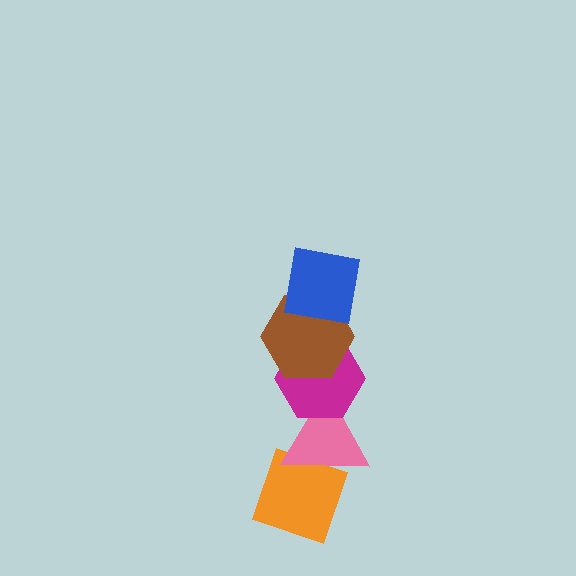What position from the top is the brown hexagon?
The brown hexagon is 2nd from the top.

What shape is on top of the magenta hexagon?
The brown hexagon is on top of the magenta hexagon.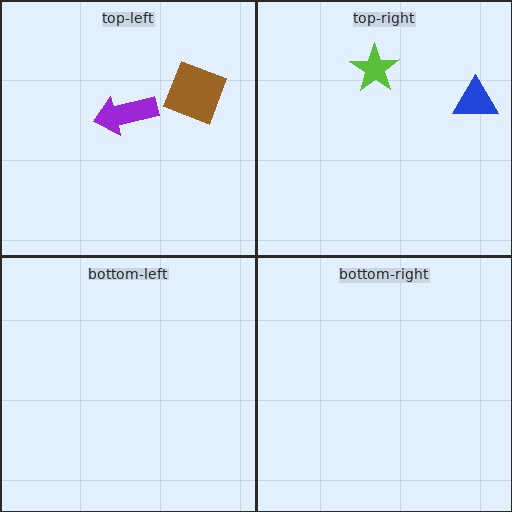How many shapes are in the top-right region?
2.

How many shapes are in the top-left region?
2.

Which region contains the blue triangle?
The top-right region.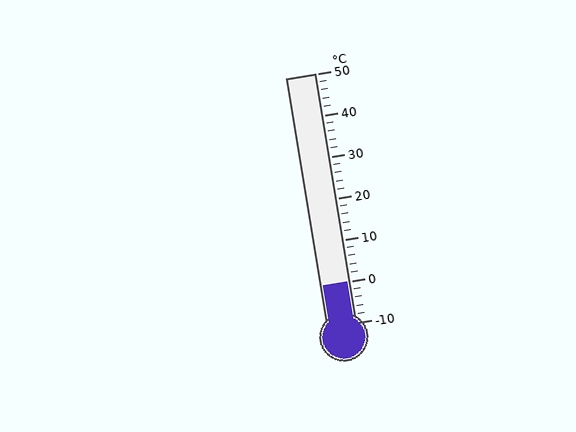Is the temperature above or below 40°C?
The temperature is below 40°C.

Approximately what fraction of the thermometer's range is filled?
The thermometer is filled to approximately 15% of its range.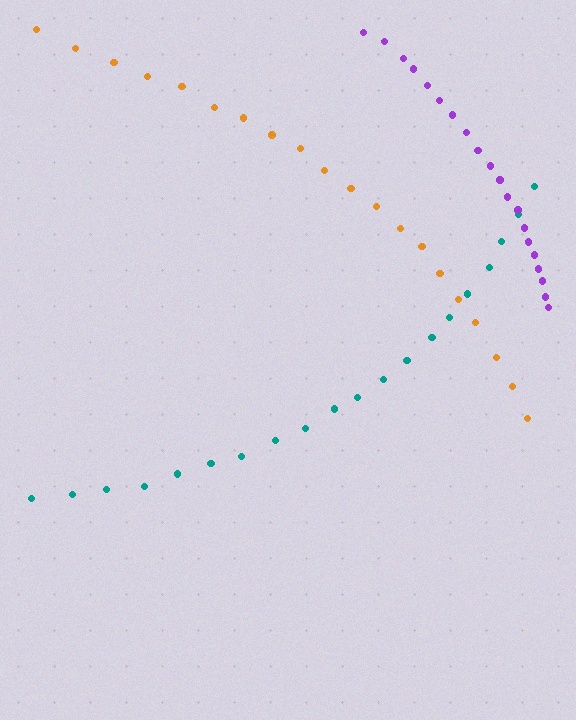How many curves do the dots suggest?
There are 3 distinct paths.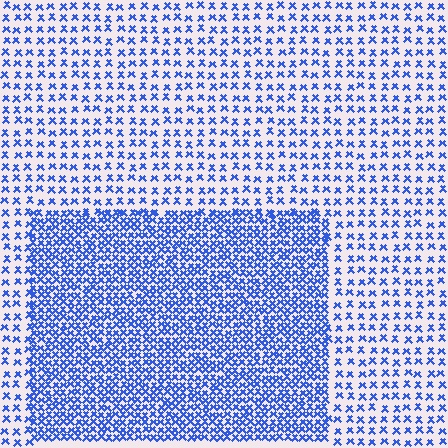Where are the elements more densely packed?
The elements are more densely packed inside the rectangle boundary.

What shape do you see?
I see a rectangle.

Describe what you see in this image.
The image contains small blue elements arranged at two different densities. A rectangle-shaped region is visible where the elements are more densely packed than the surrounding area.